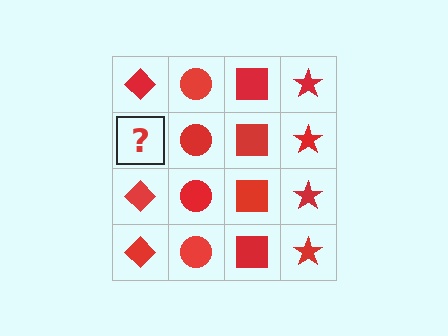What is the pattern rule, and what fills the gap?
The rule is that each column has a consistent shape. The gap should be filled with a red diamond.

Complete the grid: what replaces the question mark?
The question mark should be replaced with a red diamond.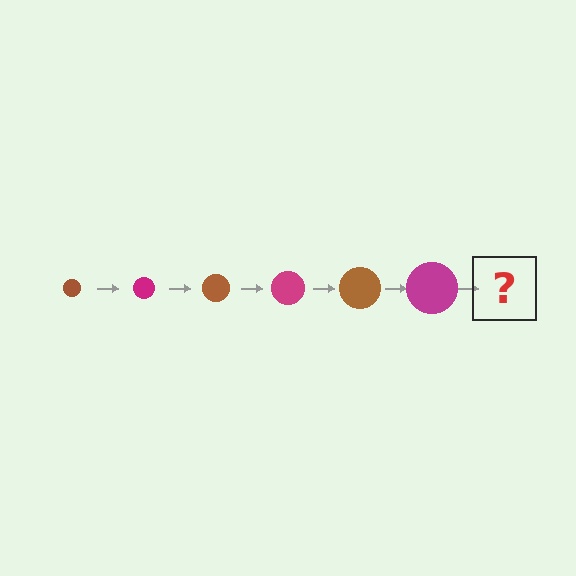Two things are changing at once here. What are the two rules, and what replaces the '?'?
The two rules are that the circle grows larger each step and the color cycles through brown and magenta. The '?' should be a brown circle, larger than the previous one.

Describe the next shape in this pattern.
It should be a brown circle, larger than the previous one.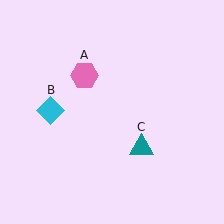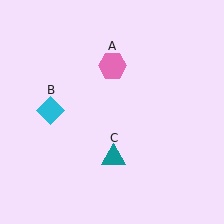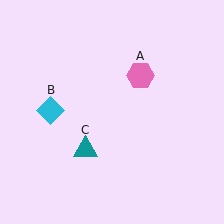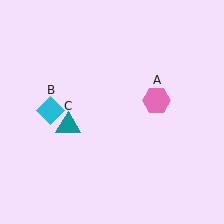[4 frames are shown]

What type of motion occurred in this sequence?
The pink hexagon (object A), teal triangle (object C) rotated clockwise around the center of the scene.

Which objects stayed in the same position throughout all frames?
Cyan diamond (object B) remained stationary.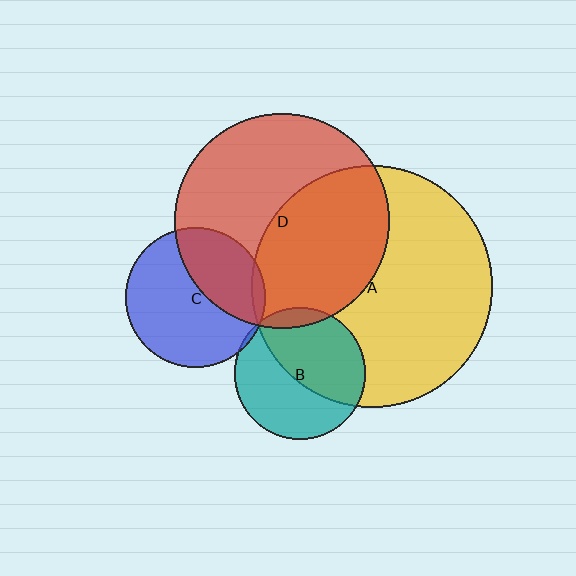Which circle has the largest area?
Circle A (yellow).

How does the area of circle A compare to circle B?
Approximately 3.4 times.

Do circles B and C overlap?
Yes.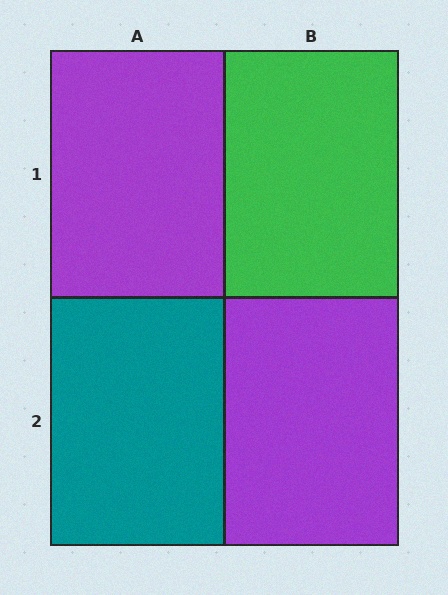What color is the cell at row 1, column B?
Green.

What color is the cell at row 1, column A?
Purple.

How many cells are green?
1 cell is green.